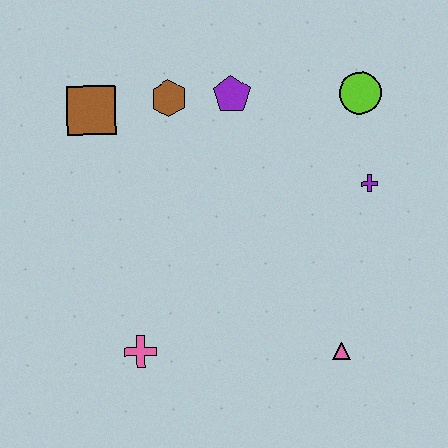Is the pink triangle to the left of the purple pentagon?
No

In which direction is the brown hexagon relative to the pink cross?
The brown hexagon is above the pink cross.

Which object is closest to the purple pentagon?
The brown hexagon is closest to the purple pentagon.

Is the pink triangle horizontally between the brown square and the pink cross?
No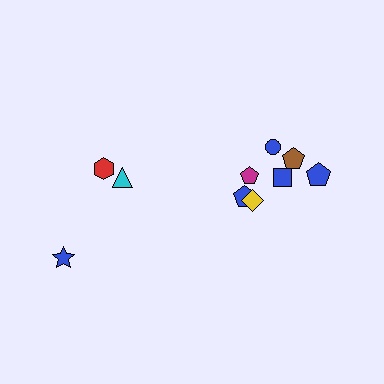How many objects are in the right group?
There are 7 objects.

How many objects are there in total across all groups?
There are 10 objects.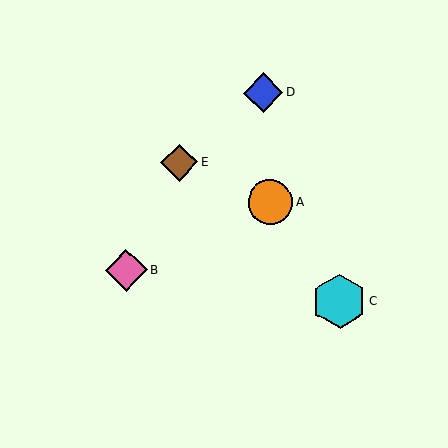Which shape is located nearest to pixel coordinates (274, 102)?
The blue diamond (labeled D) at (263, 93) is nearest to that location.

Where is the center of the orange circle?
The center of the orange circle is at (270, 202).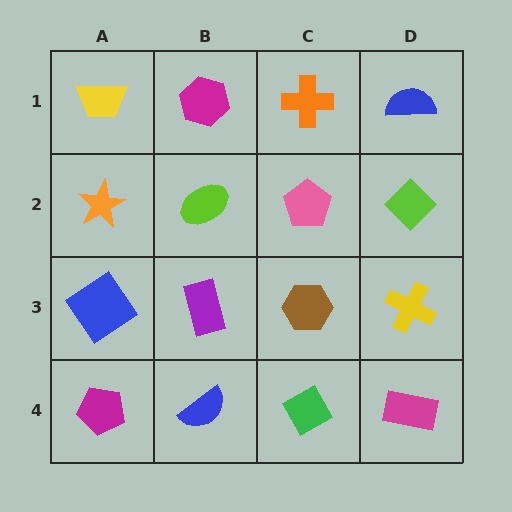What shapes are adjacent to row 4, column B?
A purple rectangle (row 3, column B), a magenta pentagon (row 4, column A), a green diamond (row 4, column C).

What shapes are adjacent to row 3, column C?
A pink pentagon (row 2, column C), a green diamond (row 4, column C), a purple rectangle (row 3, column B), a yellow cross (row 3, column D).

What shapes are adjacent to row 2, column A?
A yellow trapezoid (row 1, column A), a blue diamond (row 3, column A), a lime ellipse (row 2, column B).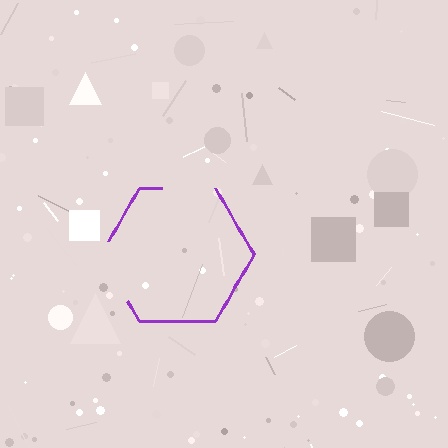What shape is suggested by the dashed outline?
The dashed outline suggests a hexagon.